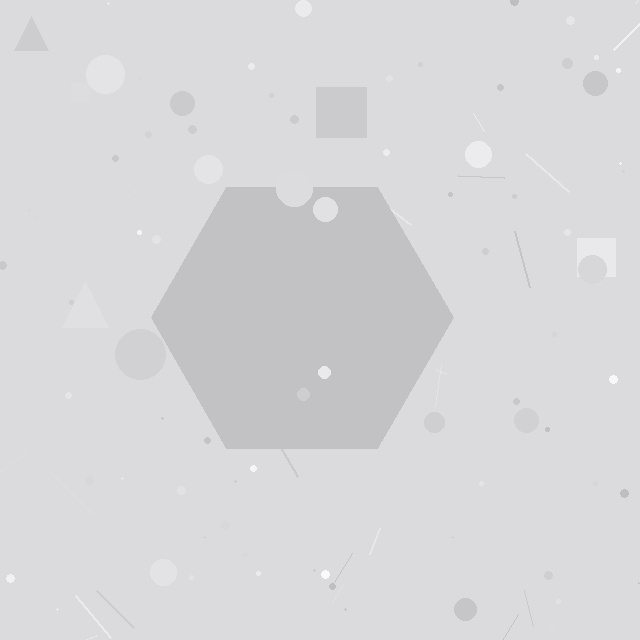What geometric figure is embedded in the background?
A hexagon is embedded in the background.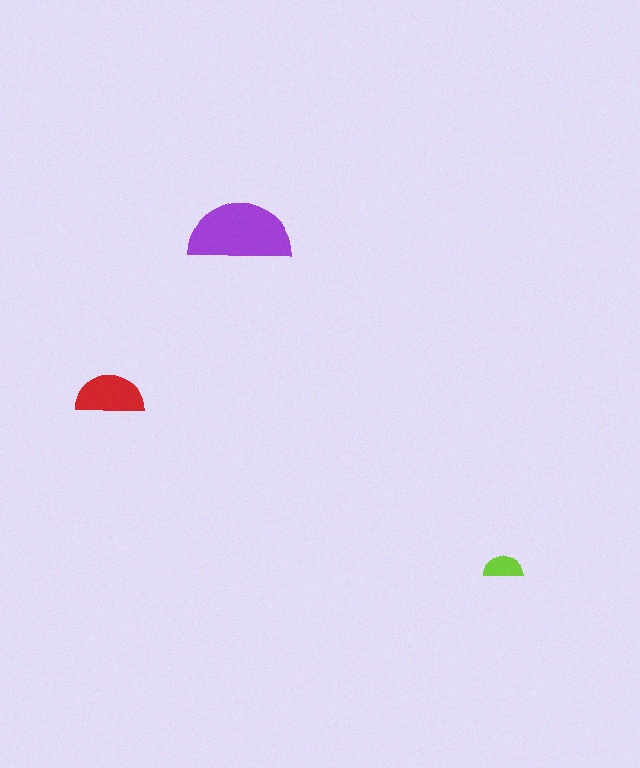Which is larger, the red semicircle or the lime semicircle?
The red one.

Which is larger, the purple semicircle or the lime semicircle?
The purple one.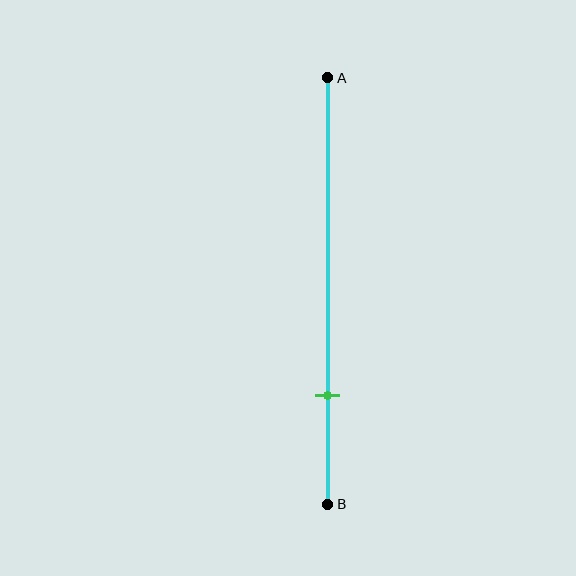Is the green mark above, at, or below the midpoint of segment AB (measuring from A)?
The green mark is below the midpoint of segment AB.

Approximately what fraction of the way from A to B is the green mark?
The green mark is approximately 75% of the way from A to B.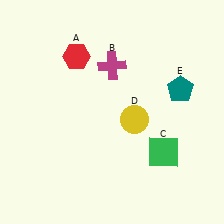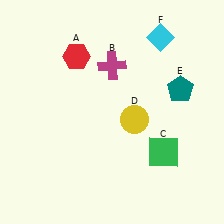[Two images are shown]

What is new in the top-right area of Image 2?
A cyan diamond (F) was added in the top-right area of Image 2.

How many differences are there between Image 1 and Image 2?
There is 1 difference between the two images.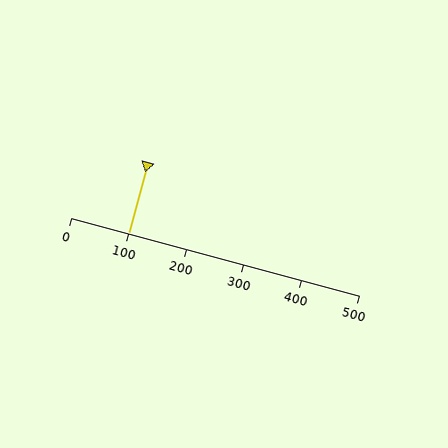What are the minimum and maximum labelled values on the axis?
The axis runs from 0 to 500.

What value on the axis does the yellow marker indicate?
The marker indicates approximately 100.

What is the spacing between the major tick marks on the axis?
The major ticks are spaced 100 apart.